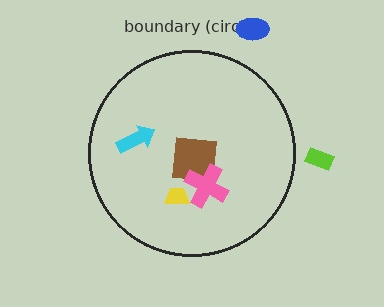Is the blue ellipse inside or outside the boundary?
Outside.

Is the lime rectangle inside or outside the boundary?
Outside.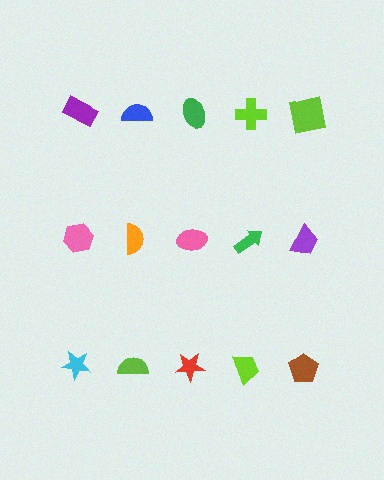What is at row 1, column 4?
A lime cross.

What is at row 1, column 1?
A purple rectangle.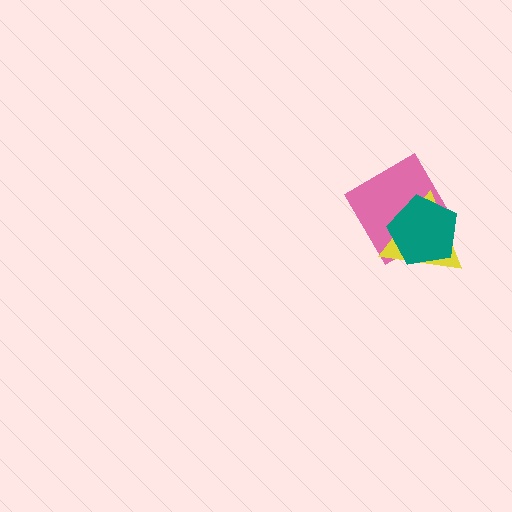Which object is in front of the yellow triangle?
The teal pentagon is in front of the yellow triangle.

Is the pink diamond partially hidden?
Yes, it is partially covered by another shape.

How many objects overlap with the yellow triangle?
2 objects overlap with the yellow triangle.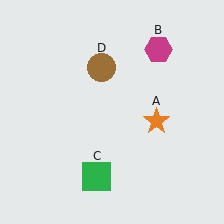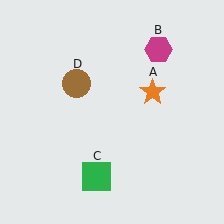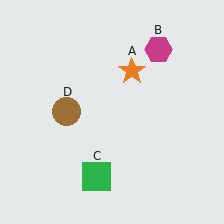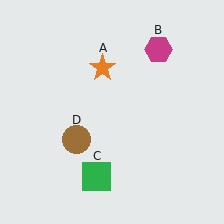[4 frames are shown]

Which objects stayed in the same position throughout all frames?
Magenta hexagon (object B) and green square (object C) remained stationary.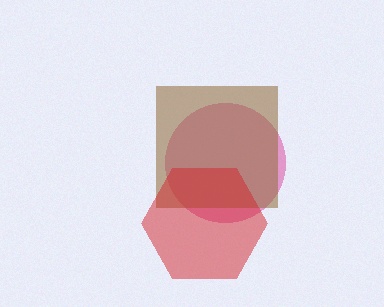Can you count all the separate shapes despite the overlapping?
Yes, there are 3 separate shapes.